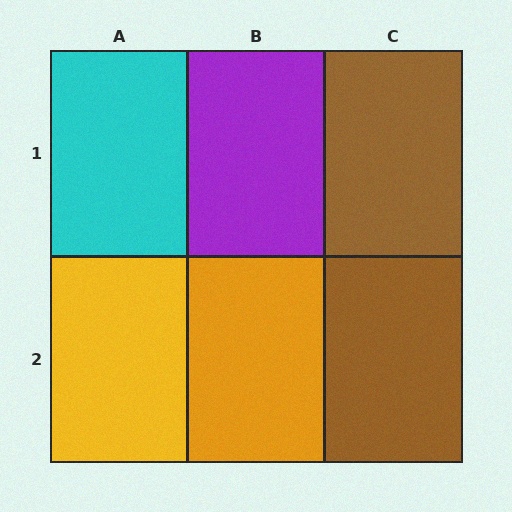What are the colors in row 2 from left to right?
Yellow, orange, brown.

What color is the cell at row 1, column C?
Brown.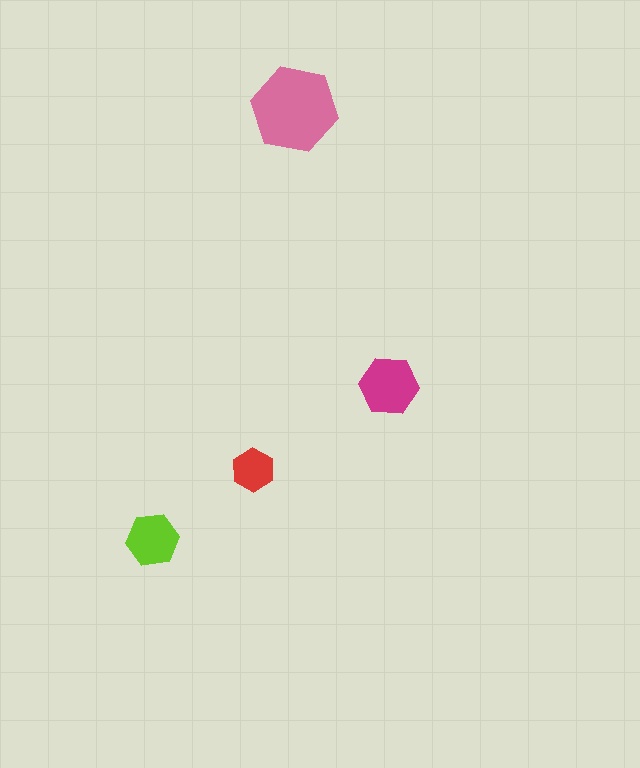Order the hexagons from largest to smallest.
the pink one, the magenta one, the lime one, the red one.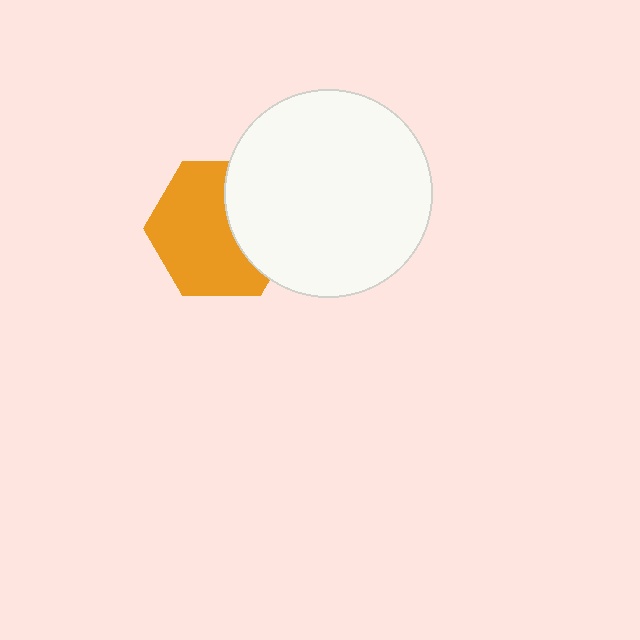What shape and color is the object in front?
The object in front is a white circle.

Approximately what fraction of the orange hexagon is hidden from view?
Roughly 36% of the orange hexagon is hidden behind the white circle.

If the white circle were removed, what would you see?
You would see the complete orange hexagon.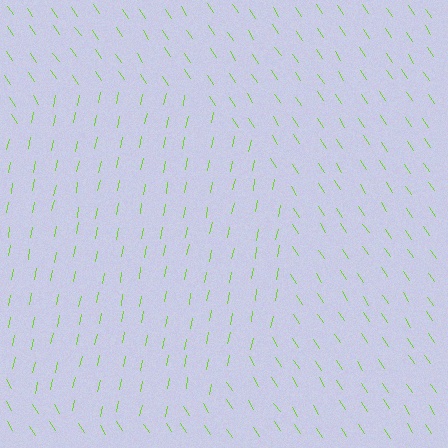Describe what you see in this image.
The image is filled with small lime line segments. A circle region in the image has lines oriented differently from the surrounding lines, creating a visible texture boundary.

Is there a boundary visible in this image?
Yes, there is a texture boundary formed by a change in line orientation.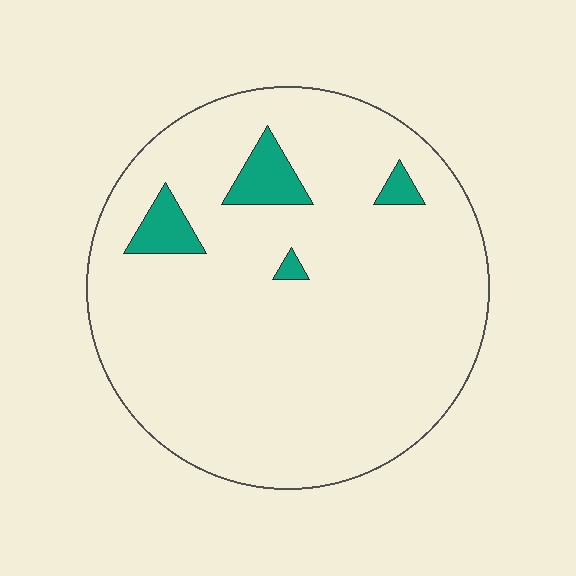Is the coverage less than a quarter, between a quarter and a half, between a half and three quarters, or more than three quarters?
Less than a quarter.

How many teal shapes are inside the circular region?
4.